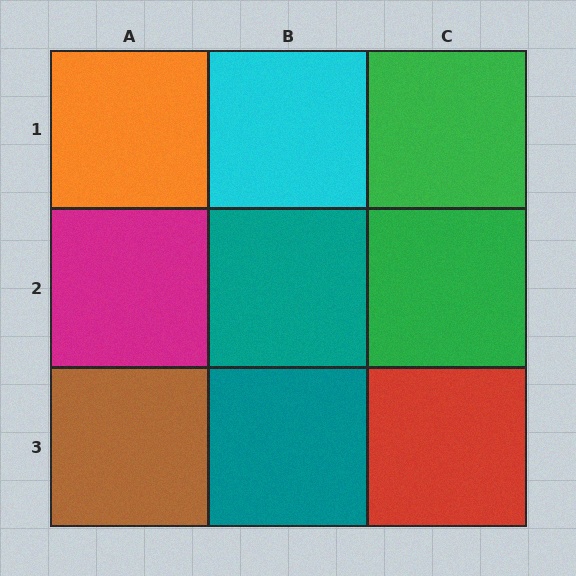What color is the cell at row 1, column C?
Green.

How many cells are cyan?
1 cell is cyan.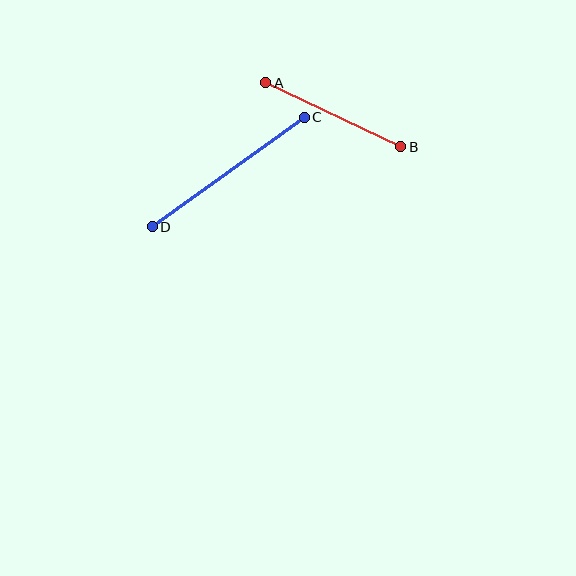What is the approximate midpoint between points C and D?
The midpoint is at approximately (228, 172) pixels.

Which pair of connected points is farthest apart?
Points C and D are farthest apart.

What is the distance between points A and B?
The distance is approximately 149 pixels.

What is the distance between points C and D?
The distance is approximately 187 pixels.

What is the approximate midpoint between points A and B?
The midpoint is at approximately (333, 115) pixels.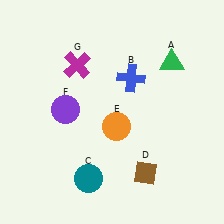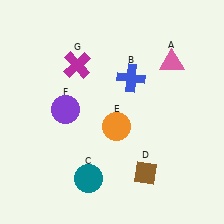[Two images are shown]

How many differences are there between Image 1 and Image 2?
There is 1 difference between the two images.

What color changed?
The triangle (A) changed from green in Image 1 to pink in Image 2.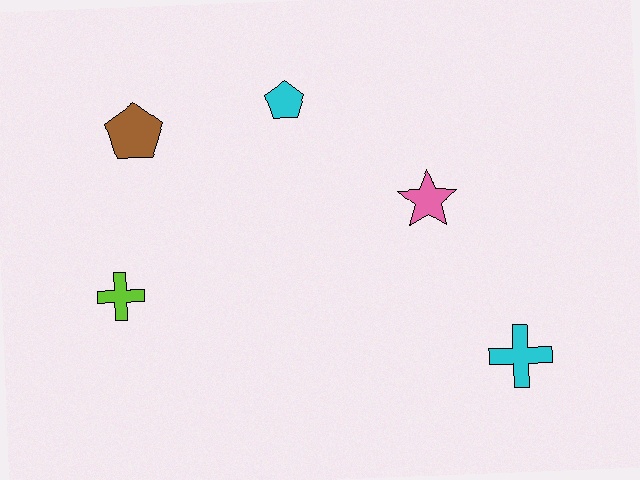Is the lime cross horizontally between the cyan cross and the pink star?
No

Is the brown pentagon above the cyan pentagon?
No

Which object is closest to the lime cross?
The brown pentagon is closest to the lime cross.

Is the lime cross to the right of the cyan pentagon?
No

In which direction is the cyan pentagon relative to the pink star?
The cyan pentagon is to the left of the pink star.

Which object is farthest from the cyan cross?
The brown pentagon is farthest from the cyan cross.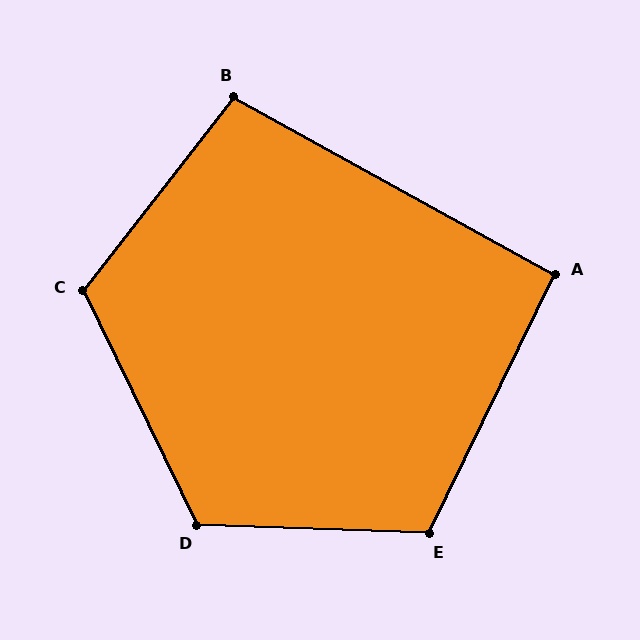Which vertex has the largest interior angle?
D, at approximately 118 degrees.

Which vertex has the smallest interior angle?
A, at approximately 93 degrees.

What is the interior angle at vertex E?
Approximately 114 degrees (obtuse).